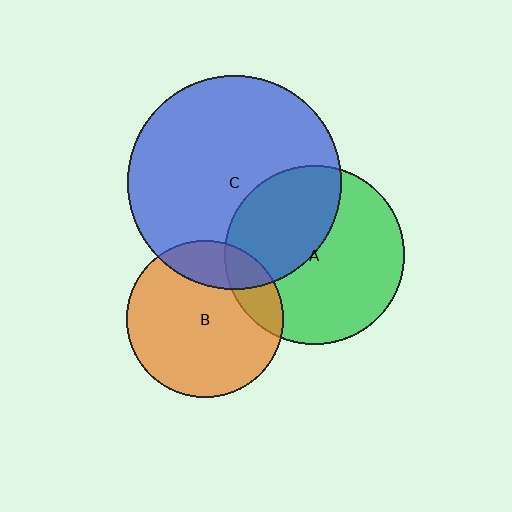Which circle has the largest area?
Circle C (blue).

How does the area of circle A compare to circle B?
Approximately 1.3 times.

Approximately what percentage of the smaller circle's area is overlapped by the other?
Approximately 15%.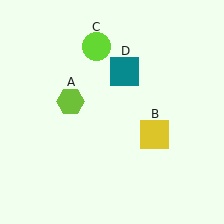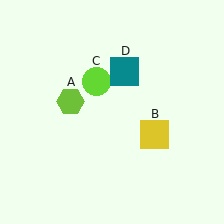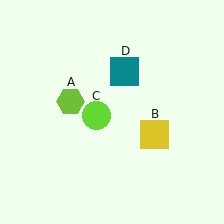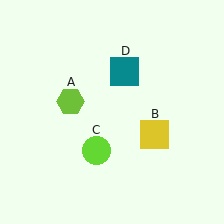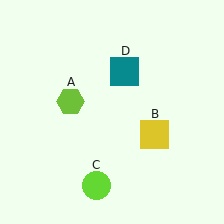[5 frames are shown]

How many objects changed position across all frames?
1 object changed position: lime circle (object C).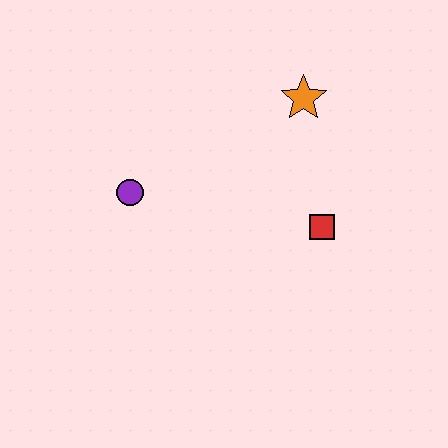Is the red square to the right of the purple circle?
Yes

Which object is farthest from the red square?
The purple circle is farthest from the red square.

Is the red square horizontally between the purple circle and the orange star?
No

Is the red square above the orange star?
No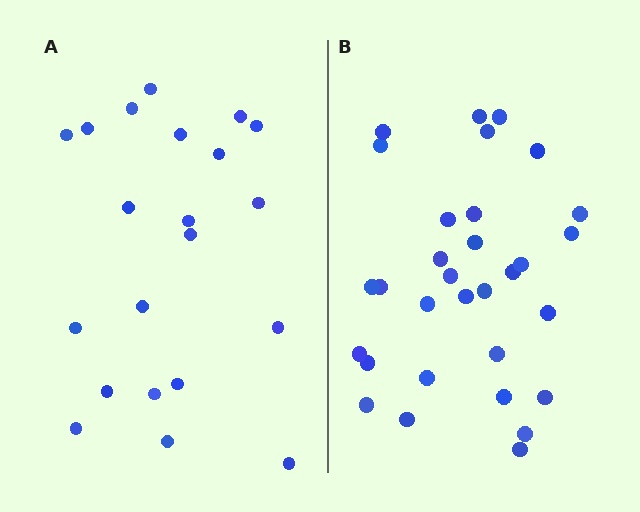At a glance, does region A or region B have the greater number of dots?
Region B (the right region) has more dots.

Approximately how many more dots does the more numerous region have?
Region B has roughly 10 or so more dots than region A.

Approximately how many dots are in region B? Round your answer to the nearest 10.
About 30 dots. (The exact count is 31, which rounds to 30.)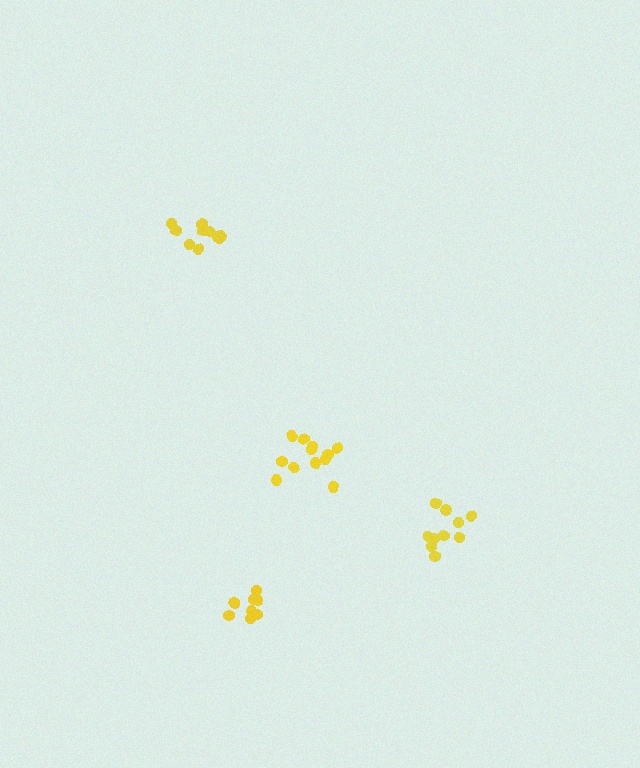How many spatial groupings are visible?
There are 4 spatial groupings.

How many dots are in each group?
Group 1: 10 dots, Group 2: 12 dots, Group 3: 10 dots, Group 4: 8 dots (40 total).